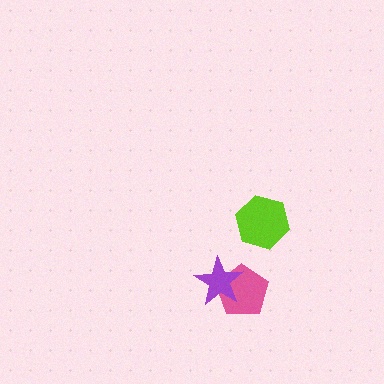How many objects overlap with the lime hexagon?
0 objects overlap with the lime hexagon.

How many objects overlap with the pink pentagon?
1 object overlaps with the pink pentagon.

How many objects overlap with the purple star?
1 object overlaps with the purple star.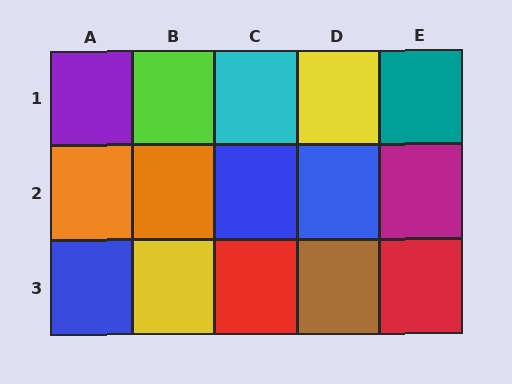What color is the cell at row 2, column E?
Magenta.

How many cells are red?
2 cells are red.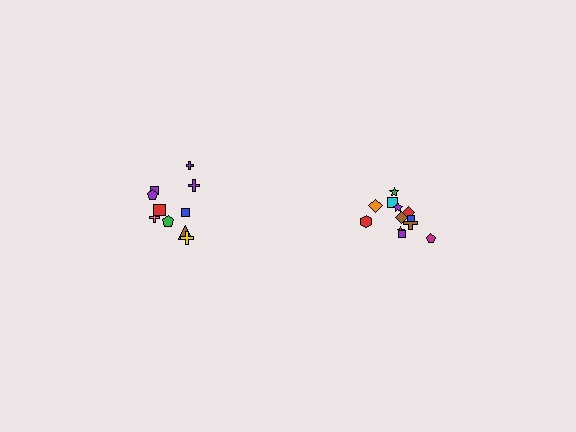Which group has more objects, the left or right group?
The right group.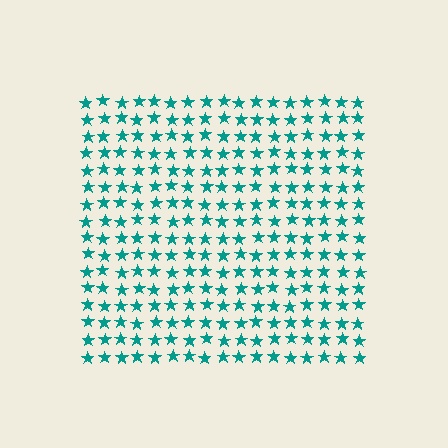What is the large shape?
The large shape is a square.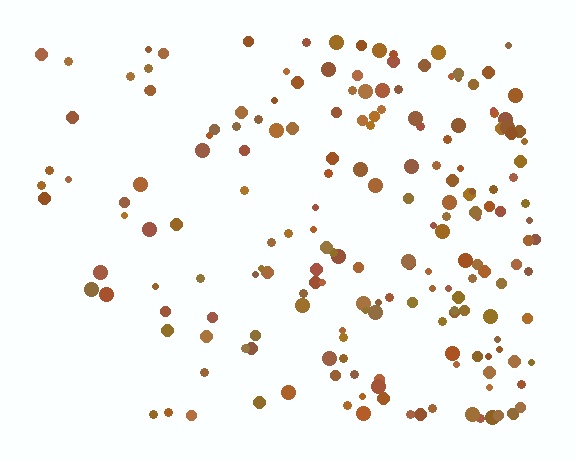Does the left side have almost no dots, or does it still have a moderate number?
Still a moderate number, just noticeably fewer than the right.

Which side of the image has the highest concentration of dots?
The right.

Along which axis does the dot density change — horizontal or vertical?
Horizontal.